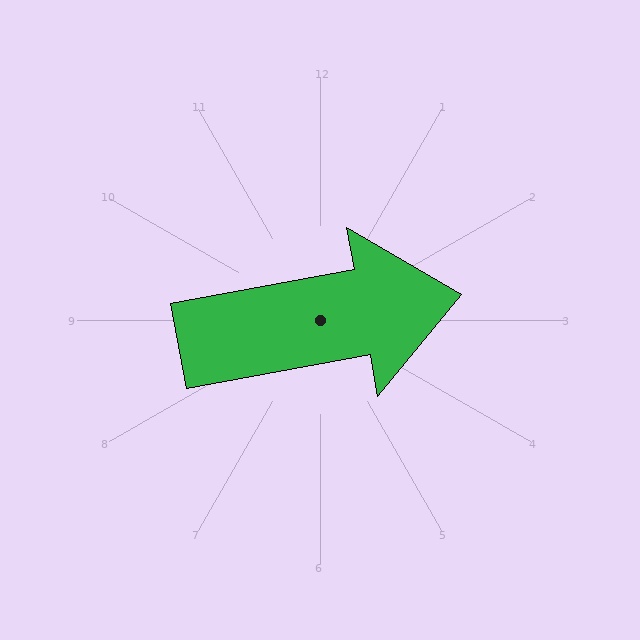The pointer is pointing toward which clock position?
Roughly 3 o'clock.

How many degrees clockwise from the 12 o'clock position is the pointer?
Approximately 80 degrees.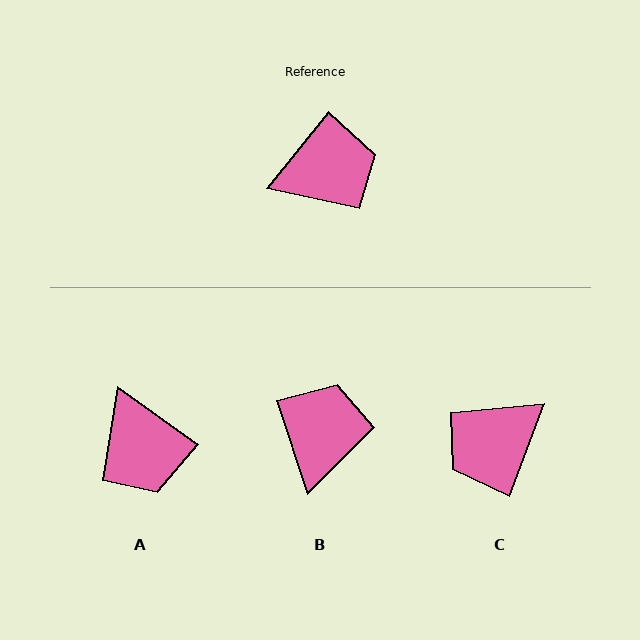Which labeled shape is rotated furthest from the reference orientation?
C, about 162 degrees away.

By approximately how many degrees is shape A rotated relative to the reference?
Approximately 87 degrees clockwise.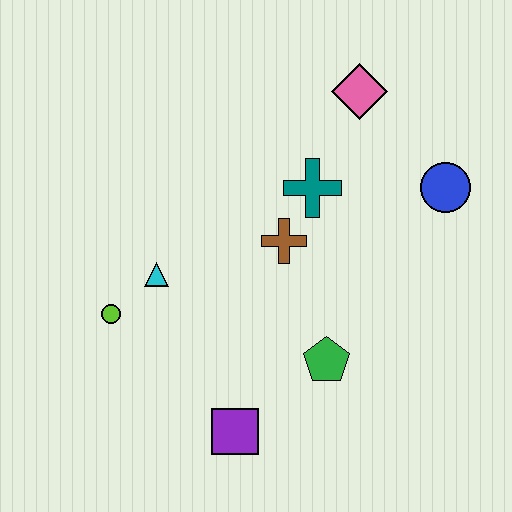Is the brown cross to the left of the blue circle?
Yes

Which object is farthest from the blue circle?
The lime circle is farthest from the blue circle.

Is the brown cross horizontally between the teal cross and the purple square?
Yes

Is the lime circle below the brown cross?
Yes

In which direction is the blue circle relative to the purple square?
The blue circle is above the purple square.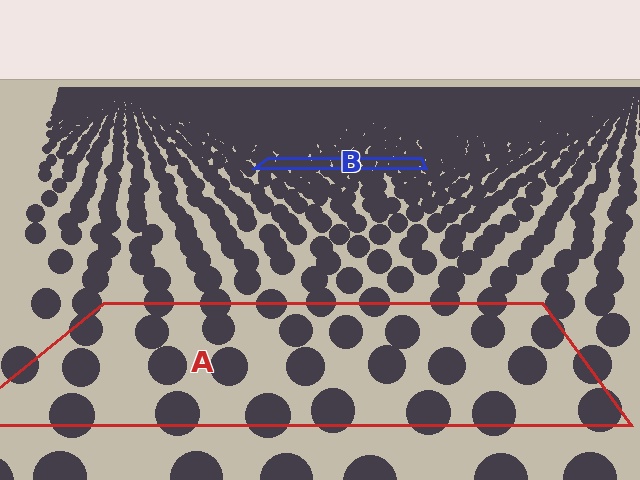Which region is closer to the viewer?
Region A is closer. The texture elements there are larger and more spread out.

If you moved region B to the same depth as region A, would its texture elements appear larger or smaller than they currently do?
They would appear larger. At a closer depth, the same texture elements are projected at a bigger on-screen size.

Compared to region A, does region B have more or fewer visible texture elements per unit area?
Region B has more texture elements per unit area — they are packed more densely because it is farther away.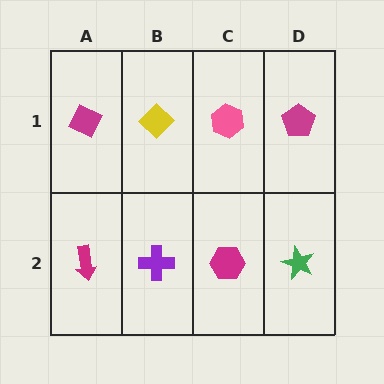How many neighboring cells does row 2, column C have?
3.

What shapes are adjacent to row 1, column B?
A purple cross (row 2, column B), a magenta diamond (row 1, column A), a pink hexagon (row 1, column C).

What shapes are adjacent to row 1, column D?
A green star (row 2, column D), a pink hexagon (row 1, column C).